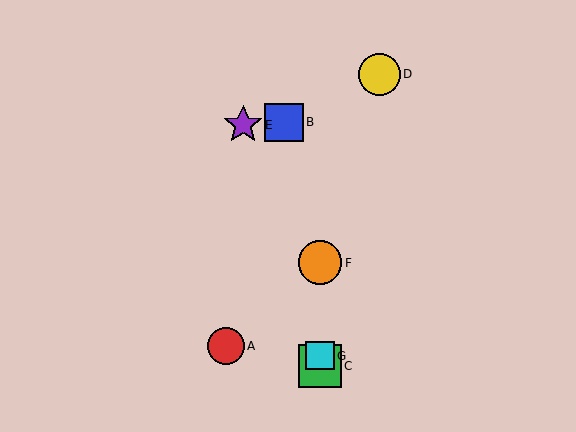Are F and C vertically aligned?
Yes, both are at x≈320.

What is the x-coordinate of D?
Object D is at x≈379.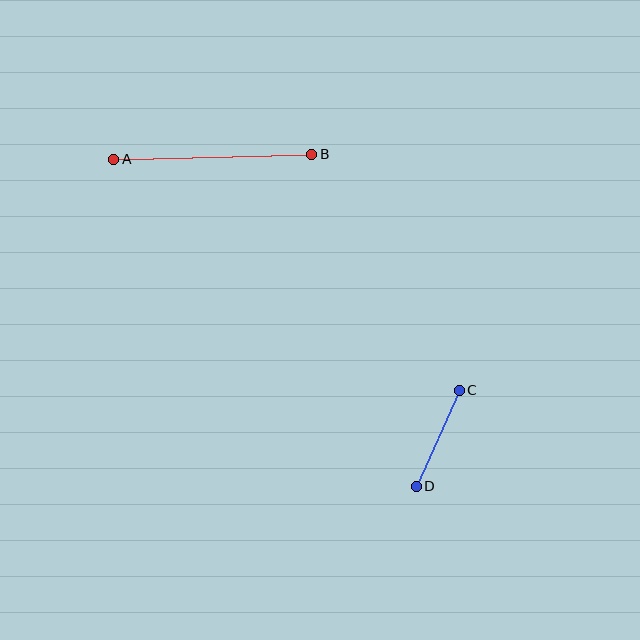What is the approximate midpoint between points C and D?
The midpoint is at approximately (438, 438) pixels.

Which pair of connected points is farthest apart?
Points A and B are farthest apart.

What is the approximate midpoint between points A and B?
The midpoint is at approximately (213, 157) pixels.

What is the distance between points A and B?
The distance is approximately 198 pixels.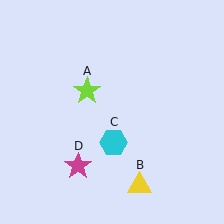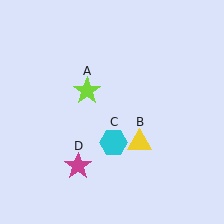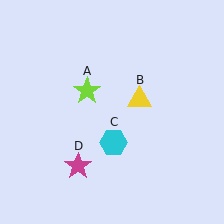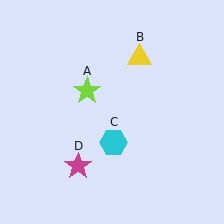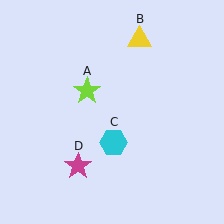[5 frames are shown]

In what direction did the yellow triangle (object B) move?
The yellow triangle (object B) moved up.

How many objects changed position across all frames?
1 object changed position: yellow triangle (object B).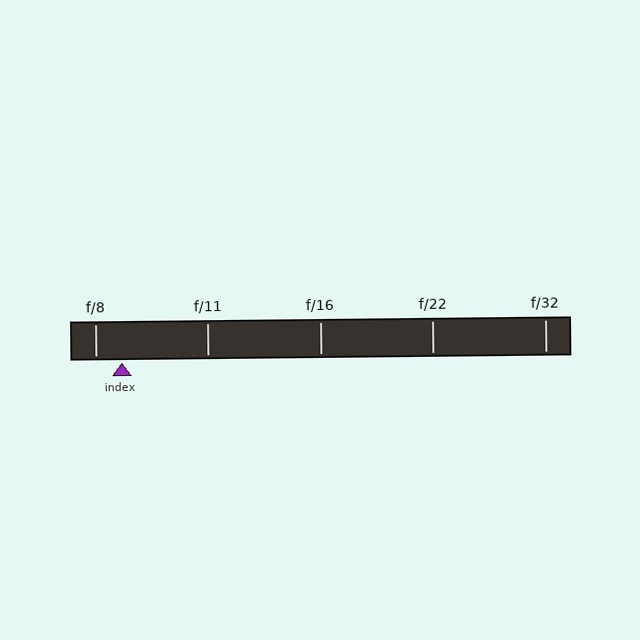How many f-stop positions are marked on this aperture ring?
There are 5 f-stop positions marked.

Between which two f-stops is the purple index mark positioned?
The index mark is between f/8 and f/11.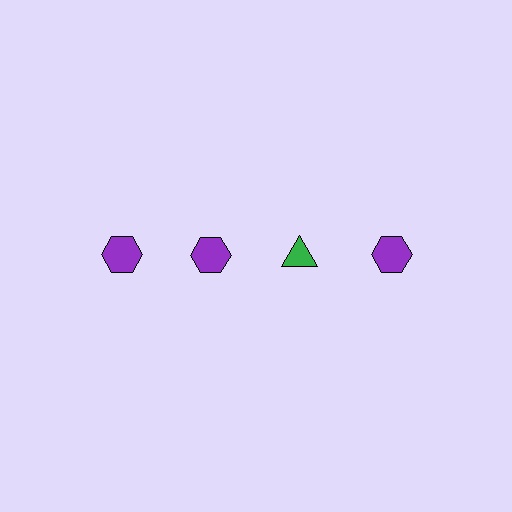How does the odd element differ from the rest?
It differs in both color (green instead of purple) and shape (triangle instead of hexagon).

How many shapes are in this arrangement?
There are 4 shapes arranged in a grid pattern.